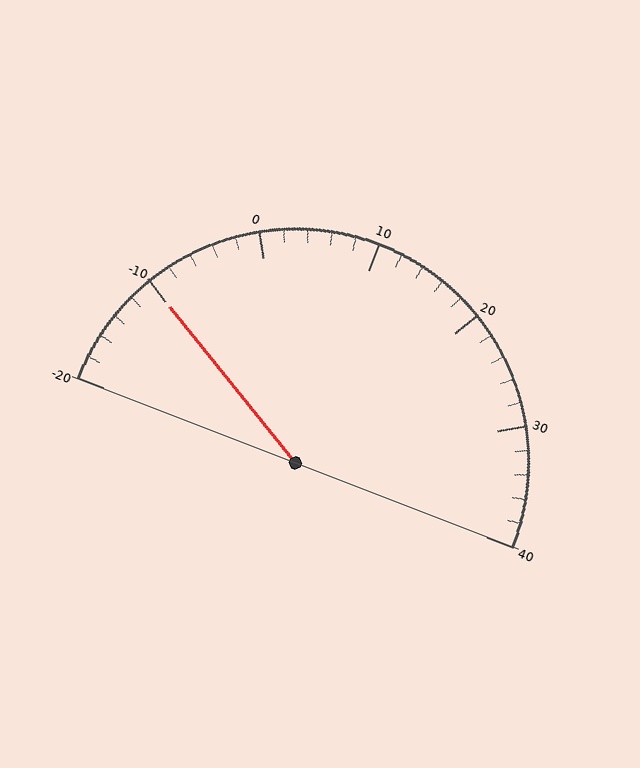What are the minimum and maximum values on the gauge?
The gauge ranges from -20 to 40.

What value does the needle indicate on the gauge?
The needle indicates approximately -10.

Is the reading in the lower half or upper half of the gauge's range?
The reading is in the lower half of the range (-20 to 40).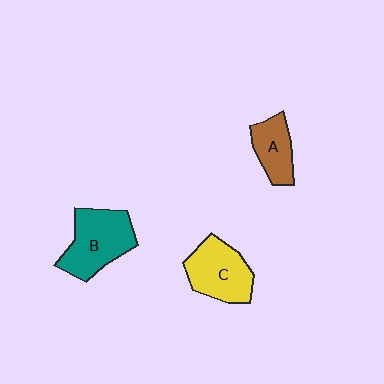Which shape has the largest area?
Shape B (teal).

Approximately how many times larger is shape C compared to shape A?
Approximately 1.5 times.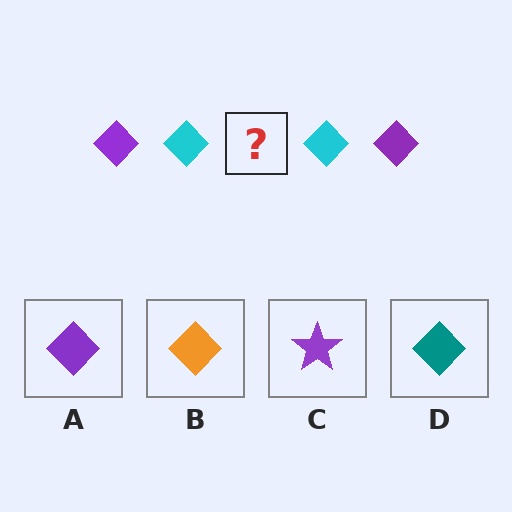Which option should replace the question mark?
Option A.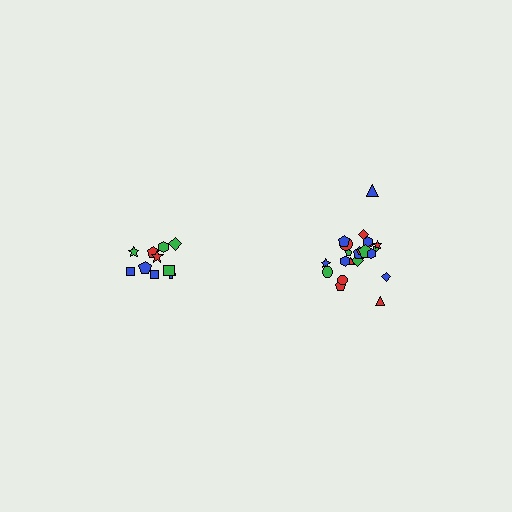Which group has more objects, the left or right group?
The right group.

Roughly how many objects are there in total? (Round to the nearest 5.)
Roughly 30 objects in total.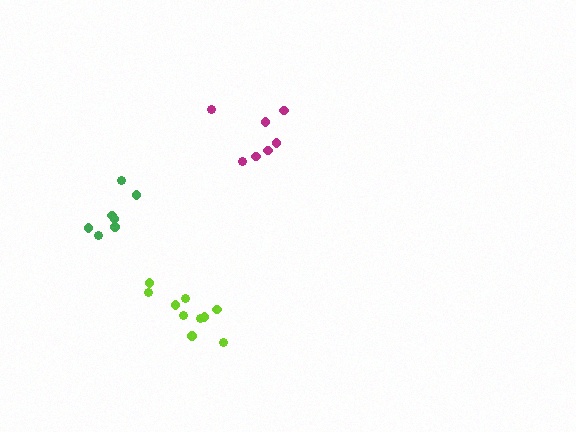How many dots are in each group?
Group 1: 7 dots, Group 2: 7 dots, Group 3: 10 dots (24 total).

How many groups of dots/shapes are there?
There are 3 groups.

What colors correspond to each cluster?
The clusters are colored: green, magenta, lime.